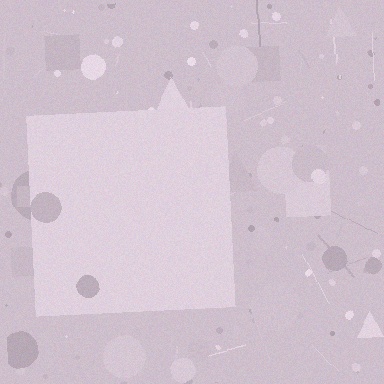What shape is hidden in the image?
A square is hidden in the image.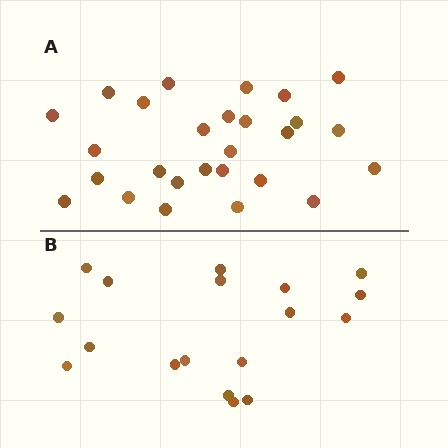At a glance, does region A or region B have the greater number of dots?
Region A (the top region) has more dots.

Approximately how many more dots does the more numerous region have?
Region A has roughly 8 or so more dots than region B.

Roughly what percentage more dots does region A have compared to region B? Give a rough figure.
About 50% more.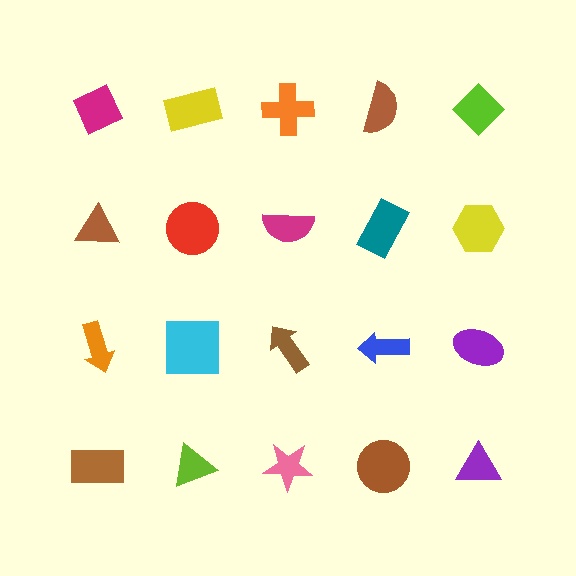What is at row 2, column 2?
A red circle.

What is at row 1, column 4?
A brown semicircle.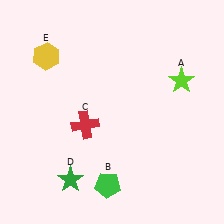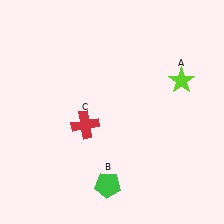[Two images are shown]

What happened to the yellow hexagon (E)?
The yellow hexagon (E) was removed in Image 2. It was in the top-left area of Image 1.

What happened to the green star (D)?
The green star (D) was removed in Image 2. It was in the bottom-left area of Image 1.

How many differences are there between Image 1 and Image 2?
There are 2 differences between the two images.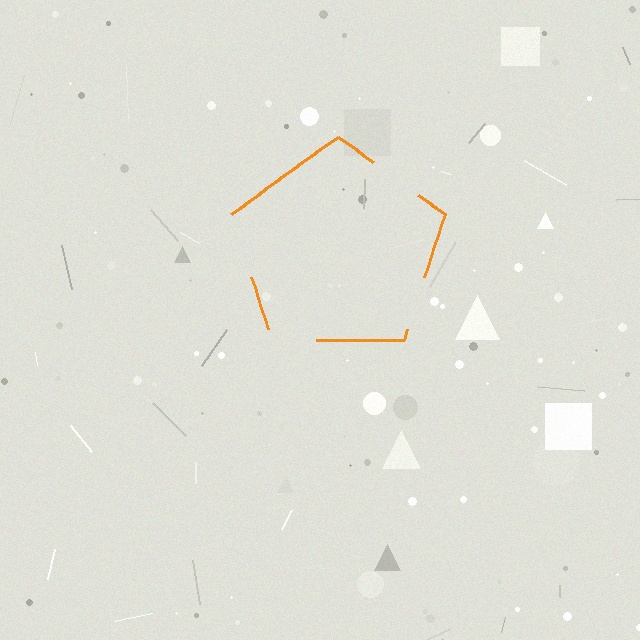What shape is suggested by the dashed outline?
The dashed outline suggests a pentagon.